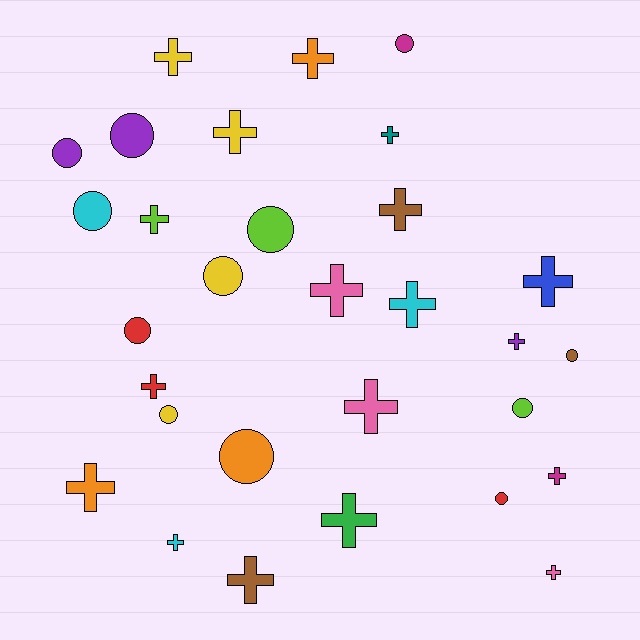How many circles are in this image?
There are 12 circles.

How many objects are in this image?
There are 30 objects.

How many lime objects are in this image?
There are 3 lime objects.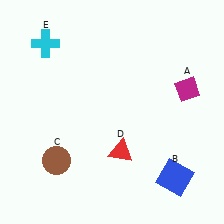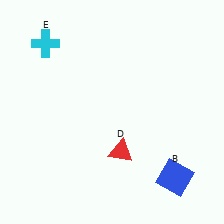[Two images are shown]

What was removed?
The brown circle (C), the magenta diamond (A) were removed in Image 2.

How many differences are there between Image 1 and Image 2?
There are 2 differences between the two images.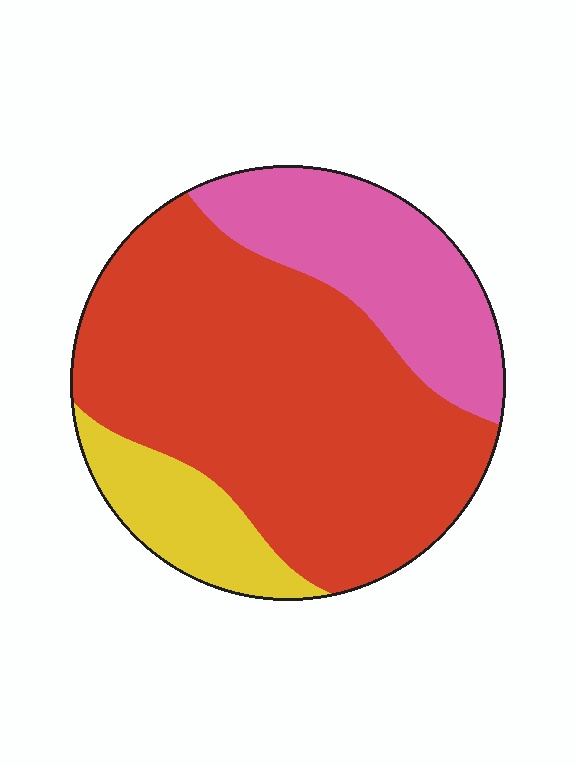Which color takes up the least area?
Yellow, at roughly 15%.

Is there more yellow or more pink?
Pink.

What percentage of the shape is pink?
Pink takes up between a sixth and a third of the shape.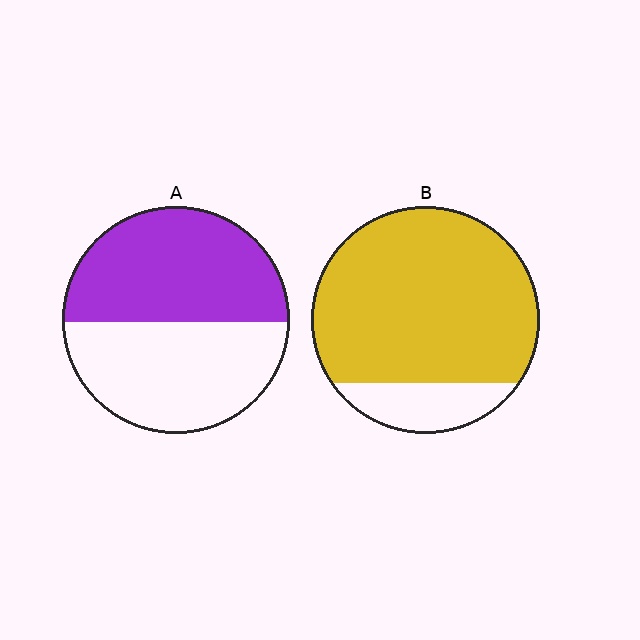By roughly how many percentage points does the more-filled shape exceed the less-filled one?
By roughly 30 percentage points (B over A).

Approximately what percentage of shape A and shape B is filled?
A is approximately 50% and B is approximately 85%.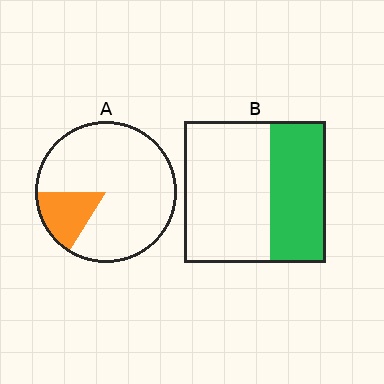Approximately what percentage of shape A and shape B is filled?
A is approximately 15% and B is approximately 40%.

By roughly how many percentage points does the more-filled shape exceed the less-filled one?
By roughly 25 percentage points (B over A).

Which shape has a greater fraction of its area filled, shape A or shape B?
Shape B.